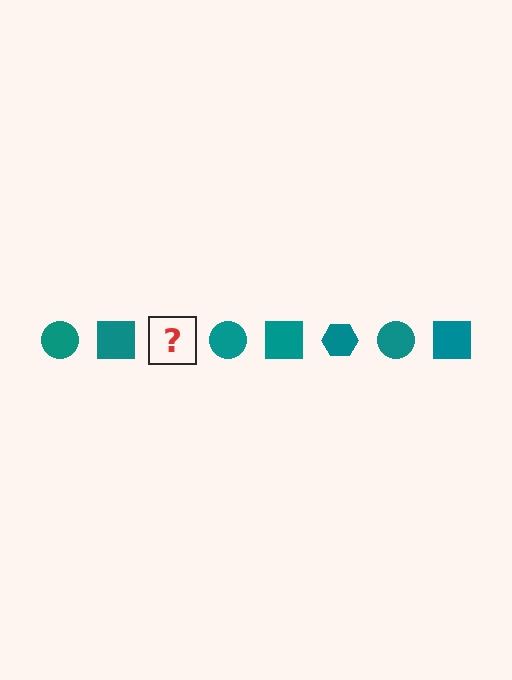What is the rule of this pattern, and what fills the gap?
The rule is that the pattern cycles through circle, square, hexagon shapes in teal. The gap should be filled with a teal hexagon.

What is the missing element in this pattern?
The missing element is a teal hexagon.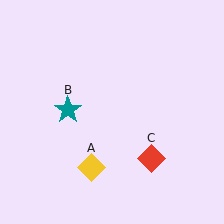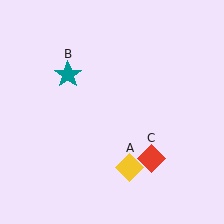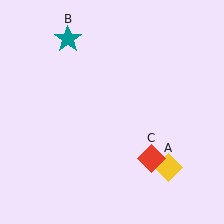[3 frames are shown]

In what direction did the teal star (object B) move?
The teal star (object B) moved up.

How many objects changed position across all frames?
2 objects changed position: yellow diamond (object A), teal star (object B).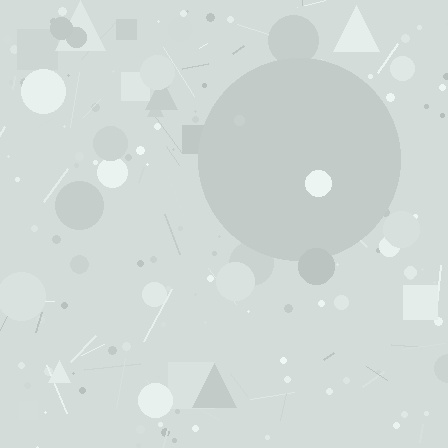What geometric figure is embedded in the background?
A circle is embedded in the background.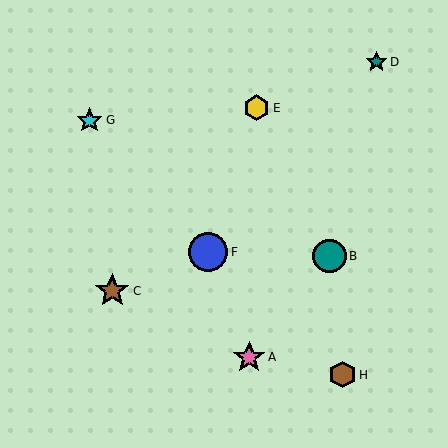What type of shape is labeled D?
Shape D is a teal star.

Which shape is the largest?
The blue circle (labeled F) is the largest.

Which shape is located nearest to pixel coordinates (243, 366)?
The pink star (labeled A) at (249, 357) is nearest to that location.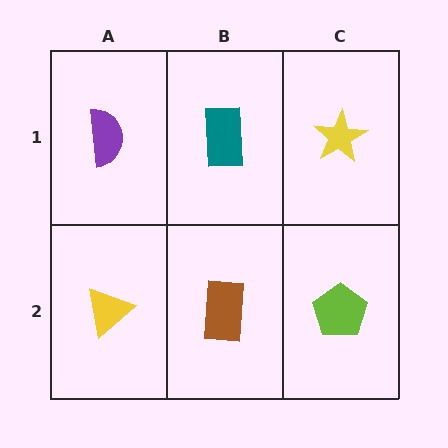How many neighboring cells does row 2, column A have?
2.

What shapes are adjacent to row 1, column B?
A brown rectangle (row 2, column B), a purple semicircle (row 1, column A), a yellow star (row 1, column C).